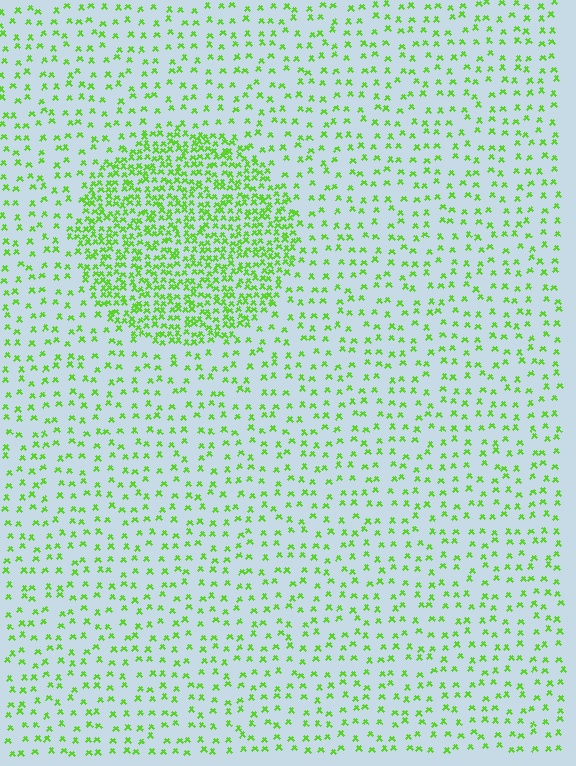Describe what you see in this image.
The image contains small lime elements arranged at two different densities. A circle-shaped region is visible where the elements are more densely packed than the surrounding area.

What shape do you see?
I see a circle.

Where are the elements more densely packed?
The elements are more densely packed inside the circle boundary.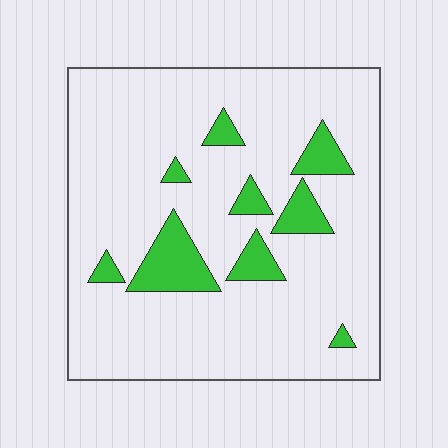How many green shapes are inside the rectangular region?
9.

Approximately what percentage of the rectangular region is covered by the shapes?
Approximately 15%.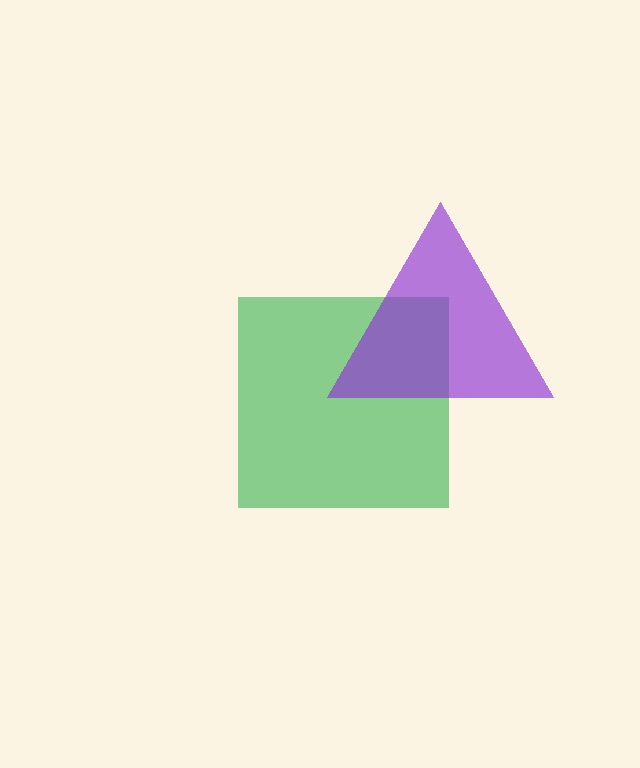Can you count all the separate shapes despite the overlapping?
Yes, there are 2 separate shapes.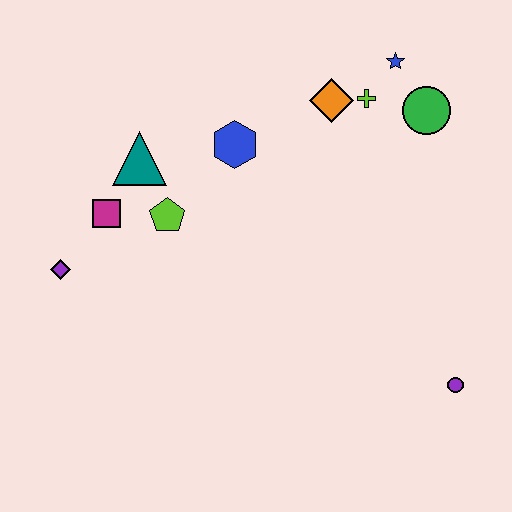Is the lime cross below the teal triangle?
No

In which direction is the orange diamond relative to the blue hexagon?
The orange diamond is to the right of the blue hexagon.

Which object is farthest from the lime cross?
The purple diamond is farthest from the lime cross.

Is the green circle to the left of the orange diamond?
No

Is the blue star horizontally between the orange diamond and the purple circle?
Yes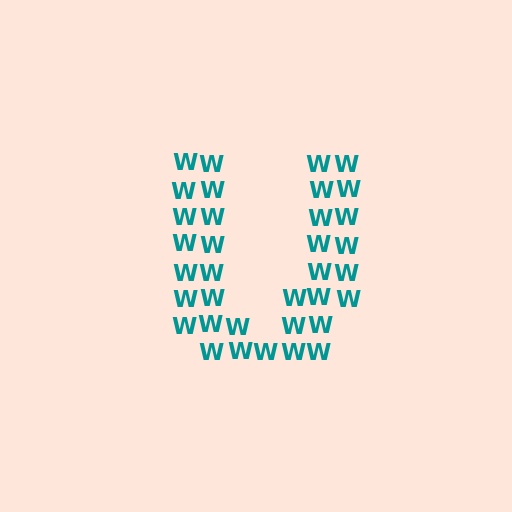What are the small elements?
The small elements are letter W's.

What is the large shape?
The large shape is the letter U.